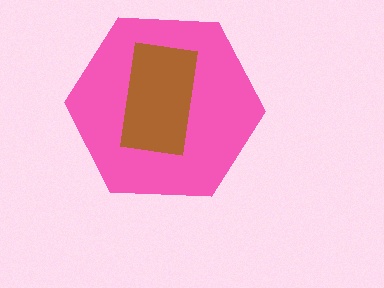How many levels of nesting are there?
2.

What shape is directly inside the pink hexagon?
The brown rectangle.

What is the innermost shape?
The brown rectangle.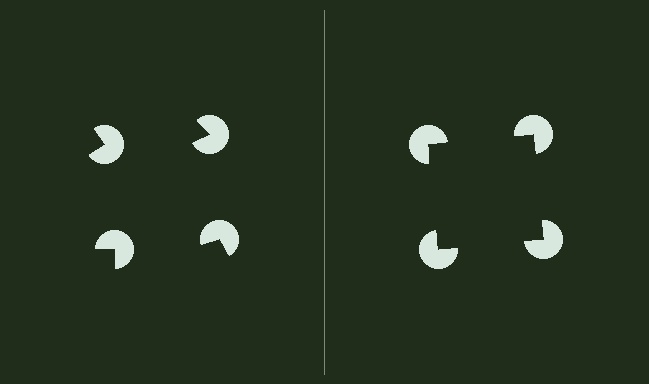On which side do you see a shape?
An illusory square appears on the right side. On the left side the wedge cuts are rotated, so no coherent shape forms.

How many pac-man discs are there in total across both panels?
8 — 4 on each side.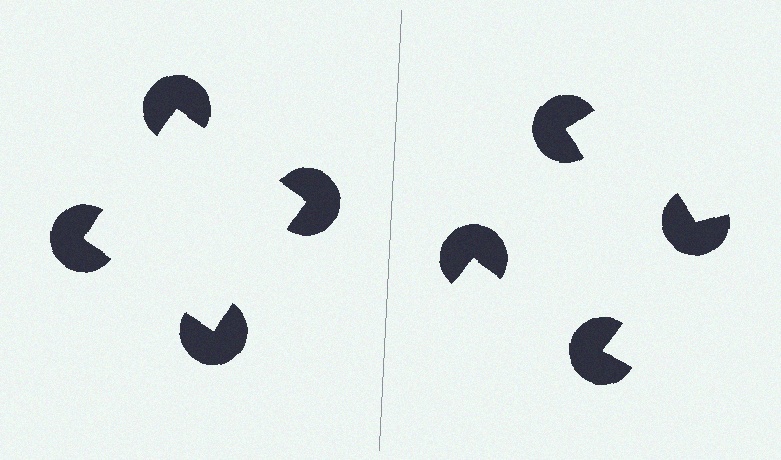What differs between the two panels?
The pac-man discs are positioned identically on both sides; only the wedge orientations differ. On the left they align to a square; on the right they are misaligned.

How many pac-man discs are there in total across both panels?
8 — 4 on each side.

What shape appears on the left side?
An illusory square.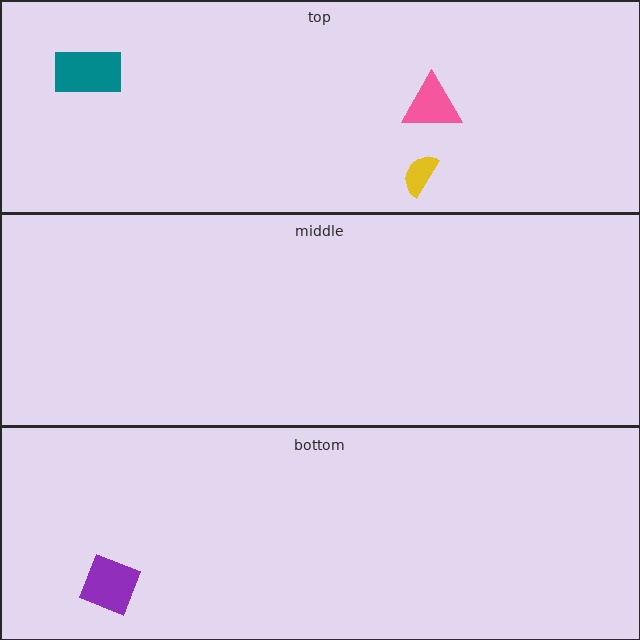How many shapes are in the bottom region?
1.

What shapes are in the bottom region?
The purple diamond.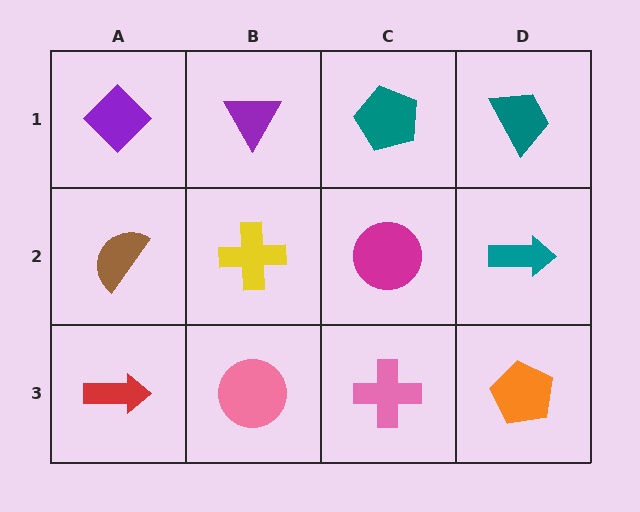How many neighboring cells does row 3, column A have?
2.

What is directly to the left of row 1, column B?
A purple diamond.